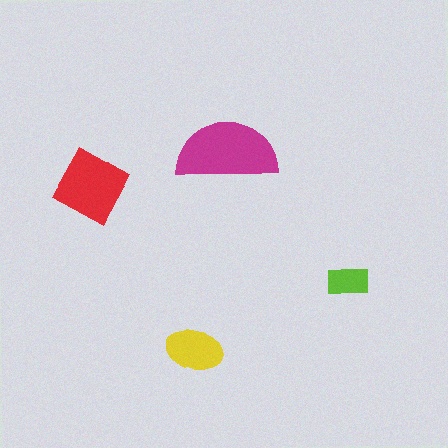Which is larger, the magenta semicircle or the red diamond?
The magenta semicircle.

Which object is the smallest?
The lime rectangle.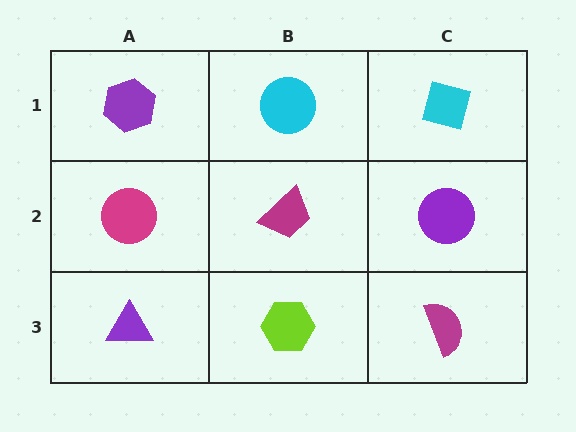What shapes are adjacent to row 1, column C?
A purple circle (row 2, column C), a cyan circle (row 1, column B).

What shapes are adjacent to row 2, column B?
A cyan circle (row 1, column B), a lime hexagon (row 3, column B), a magenta circle (row 2, column A), a purple circle (row 2, column C).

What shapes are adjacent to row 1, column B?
A magenta trapezoid (row 2, column B), a purple hexagon (row 1, column A), a cyan square (row 1, column C).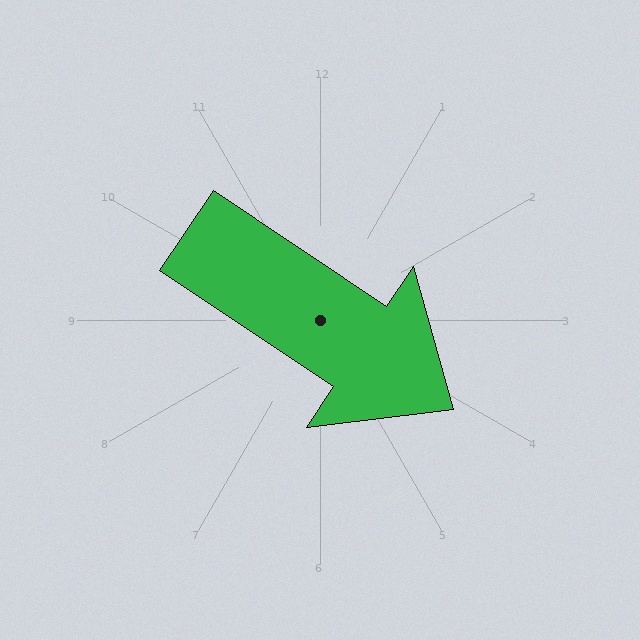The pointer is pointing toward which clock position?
Roughly 4 o'clock.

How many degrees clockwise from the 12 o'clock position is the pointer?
Approximately 124 degrees.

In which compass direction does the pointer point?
Southeast.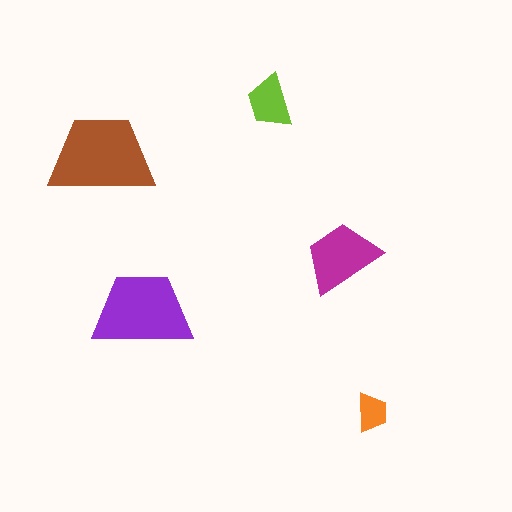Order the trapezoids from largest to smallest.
the brown one, the purple one, the magenta one, the lime one, the orange one.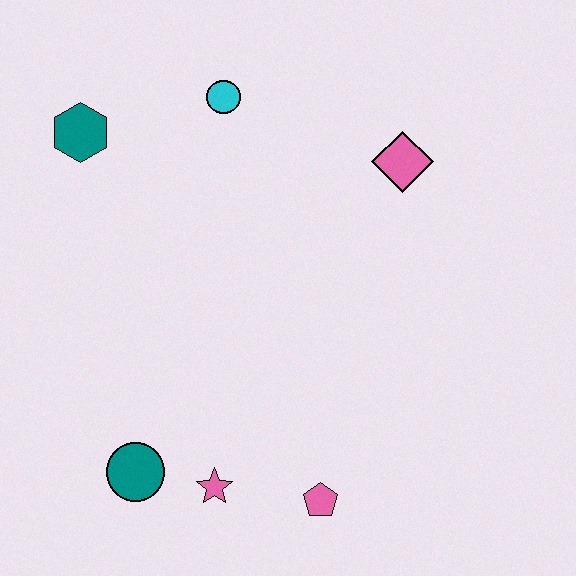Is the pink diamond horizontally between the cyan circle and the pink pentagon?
No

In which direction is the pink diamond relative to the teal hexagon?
The pink diamond is to the right of the teal hexagon.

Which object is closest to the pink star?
The teal circle is closest to the pink star.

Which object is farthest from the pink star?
The cyan circle is farthest from the pink star.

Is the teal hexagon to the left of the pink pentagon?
Yes